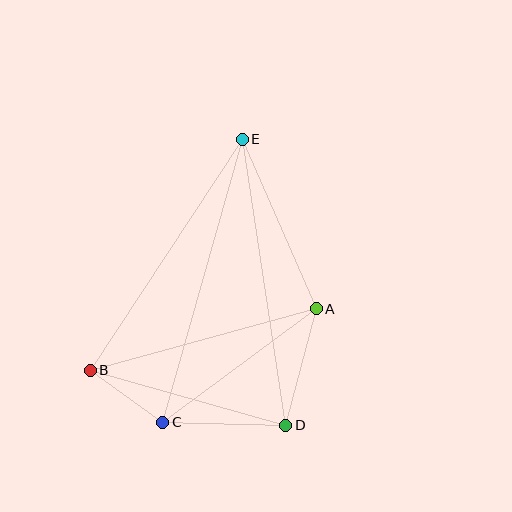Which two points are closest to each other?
Points B and C are closest to each other.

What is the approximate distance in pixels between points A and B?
The distance between A and B is approximately 235 pixels.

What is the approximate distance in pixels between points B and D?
The distance between B and D is approximately 203 pixels.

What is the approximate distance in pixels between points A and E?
The distance between A and E is approximately 185 pixels.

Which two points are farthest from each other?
Points C and E are farthest from each other.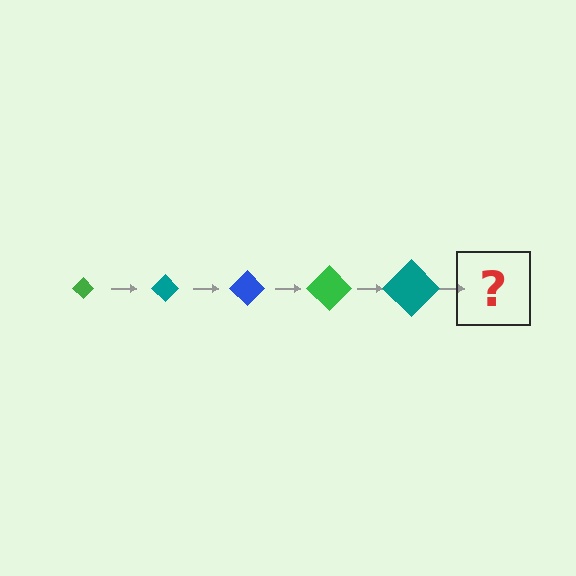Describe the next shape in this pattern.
It should be a blue diamond, larger than the previous one.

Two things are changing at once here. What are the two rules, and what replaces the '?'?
The two rules are that the diamond grows larger each step and the color cycles through green, teal, and blue. The '?' should be a blue diamond, larger than the previous one.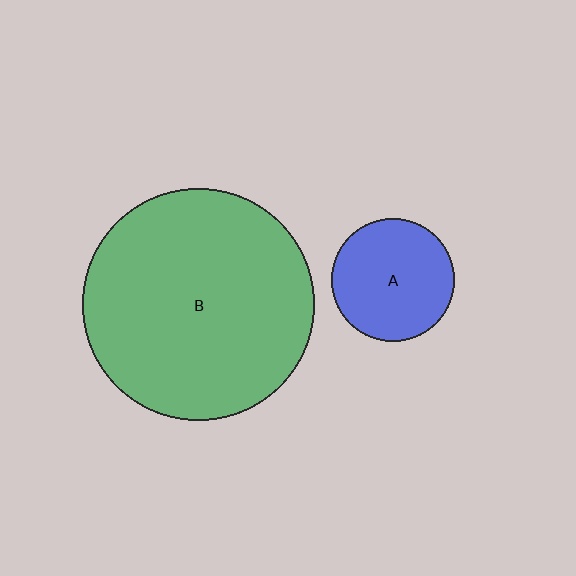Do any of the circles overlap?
No, none of the circles overlap.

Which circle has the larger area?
Circle B (green).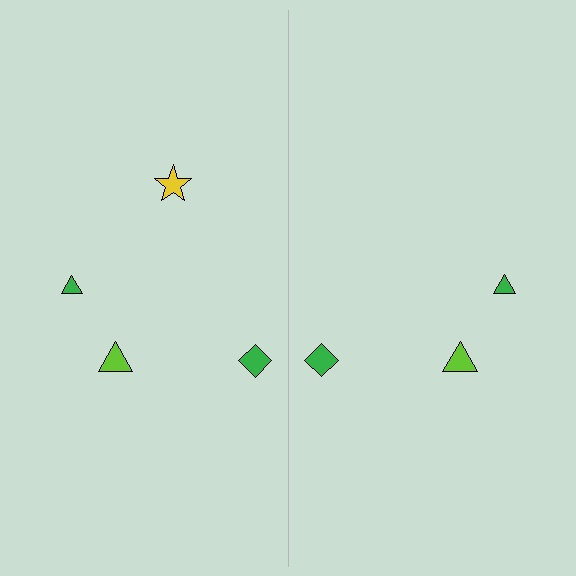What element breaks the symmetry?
A yellow star is missing from the right side.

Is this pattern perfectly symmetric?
No, the pattern is not perfectly symmetric. A yellow star is missing from the right side.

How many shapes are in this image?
There are 7 shapes in this image.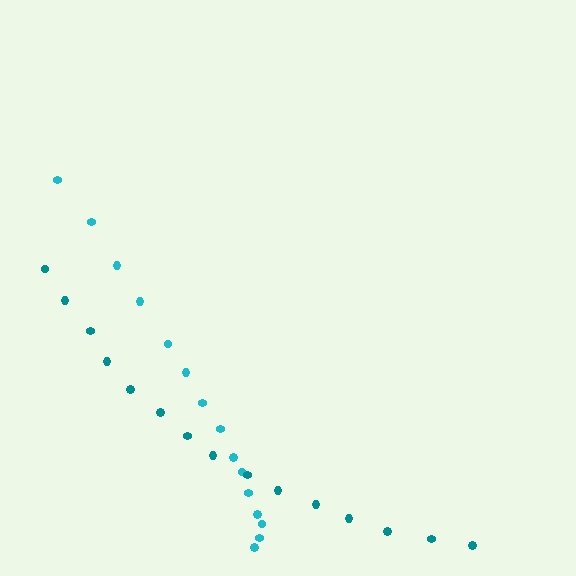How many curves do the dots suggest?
There are 2 distinct paths.